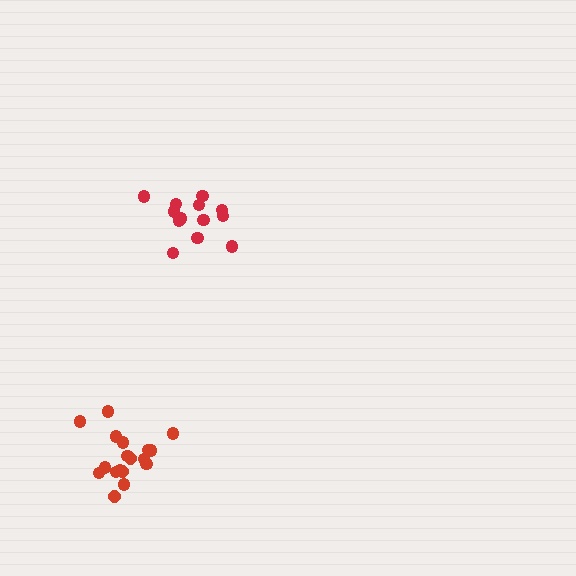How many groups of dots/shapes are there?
There are 2 groups.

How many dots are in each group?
Group 1: 18 dots, Group 2: 13 dots (31 total).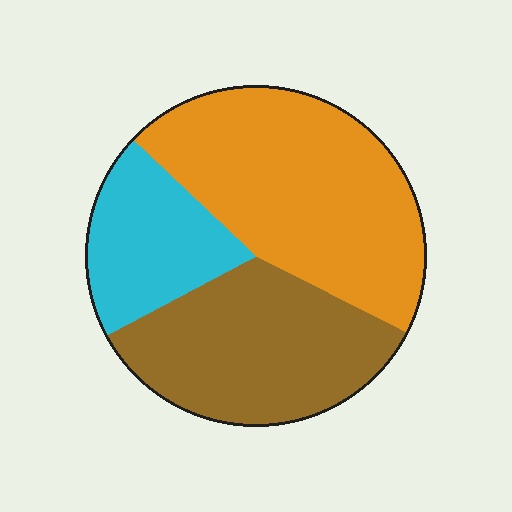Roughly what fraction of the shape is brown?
Brown covers about 35% of the shape.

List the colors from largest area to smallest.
From largest to smallest: orange, brown, cyan.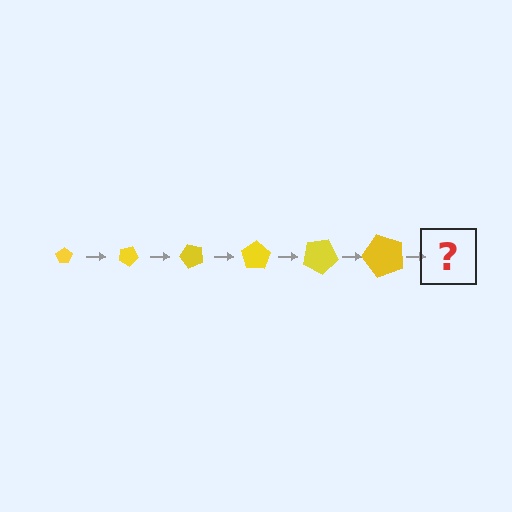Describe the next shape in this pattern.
It should be a pentagon, larger than the previous one and rotated 150 degrees from the start.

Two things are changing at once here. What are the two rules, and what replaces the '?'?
The two rules are that the pentagon grows larger each step and it rotates 25 degrees each step. The '?' should be a pentagon, larger than the previous one and rotated 150 degrees from the start.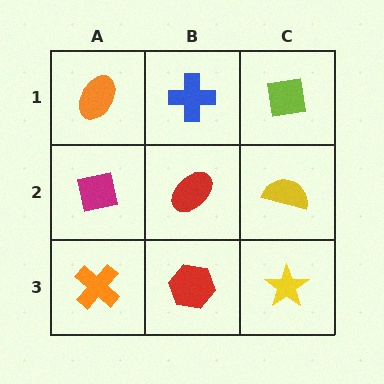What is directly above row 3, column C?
A yellow semicircle.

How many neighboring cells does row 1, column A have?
2.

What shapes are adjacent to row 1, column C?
A yellow semicircle (row 2, column C), a blue cross (row 1, column B).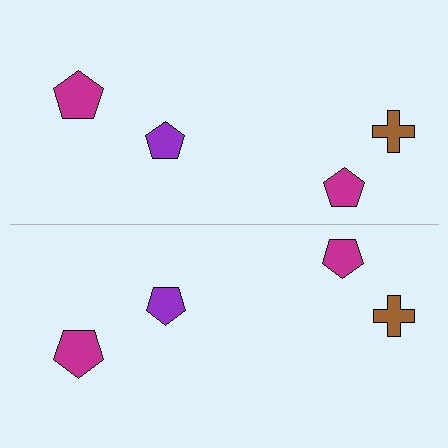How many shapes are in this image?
There are 8 shapes in this image.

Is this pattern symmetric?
Yes, this pattern has bilateral (reflection) symmetry.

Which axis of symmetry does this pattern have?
The pattern has a horizontal axis of symmetry running through the center of the image.